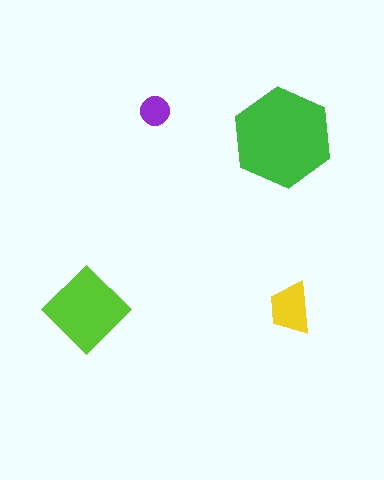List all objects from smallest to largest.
The purple circle, the yellow trapezoid, the lime diamond, the green hexagon.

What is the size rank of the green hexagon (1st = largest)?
1st.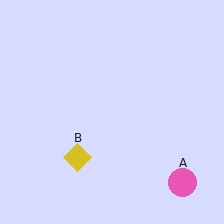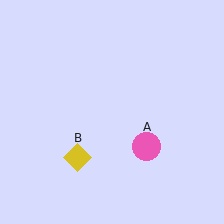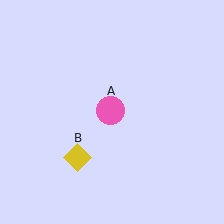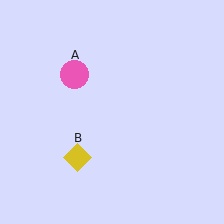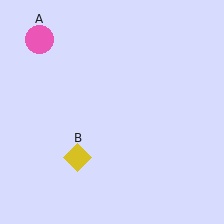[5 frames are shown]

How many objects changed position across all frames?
1 object changed position: pink circle (object A).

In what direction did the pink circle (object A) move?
The pink circle (object A) moved up and to the left.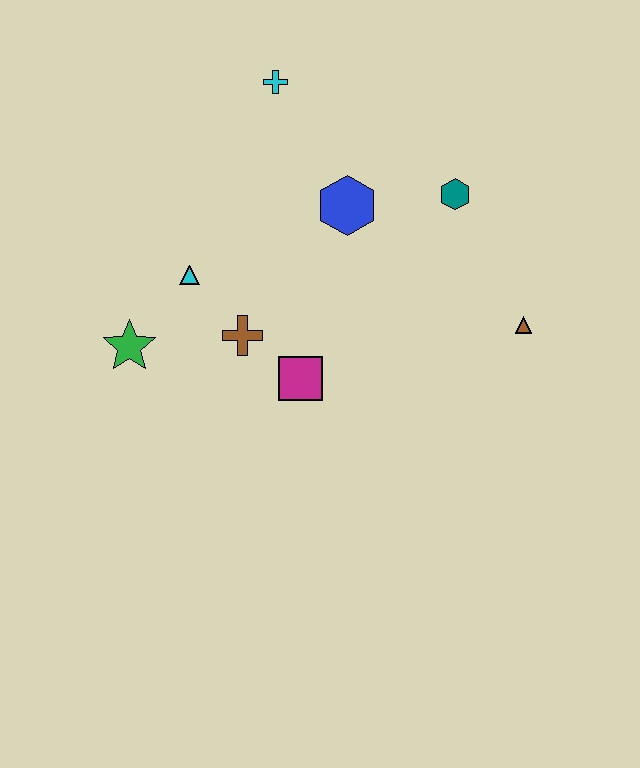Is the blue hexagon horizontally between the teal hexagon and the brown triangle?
No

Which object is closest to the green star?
The cyan triangle is closest to the green star.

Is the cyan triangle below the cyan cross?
Yes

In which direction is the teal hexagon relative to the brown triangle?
The teal hexagon is above the brown triangle.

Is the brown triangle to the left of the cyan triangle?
No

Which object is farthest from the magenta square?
The cyan cross is farthest from the magenta square.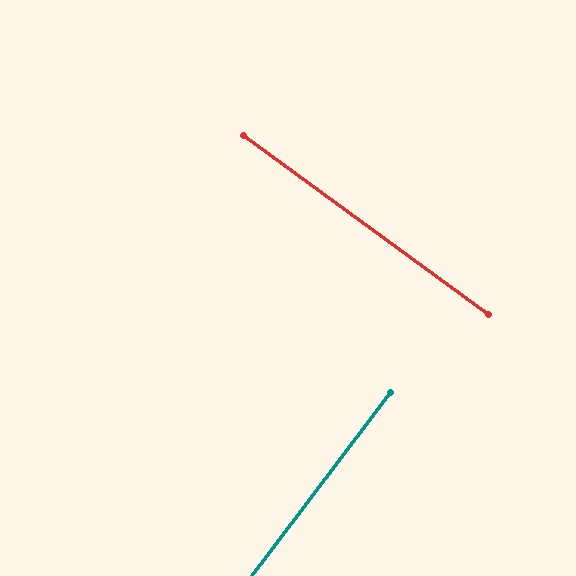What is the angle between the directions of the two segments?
Approximately 89 degrees.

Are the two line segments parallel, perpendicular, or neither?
Perpendicular — they meet at approximately 89°.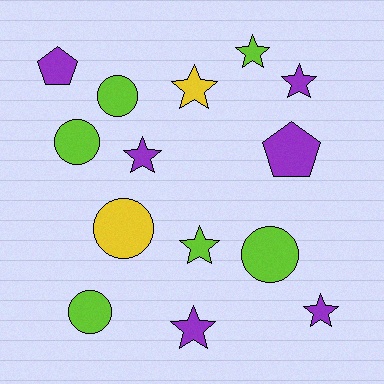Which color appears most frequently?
Lime, with 6 objects.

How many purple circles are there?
There are no purple circles.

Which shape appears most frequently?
Star, with 7 objects.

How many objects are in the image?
There are 14 objects.